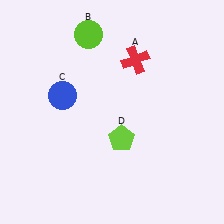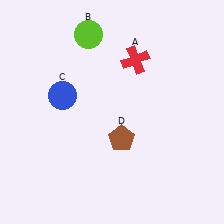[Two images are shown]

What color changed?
The pentagon (D) changed from lime in Image 1 to brown in Image 2.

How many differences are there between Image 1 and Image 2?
There is 1 difference between the two images.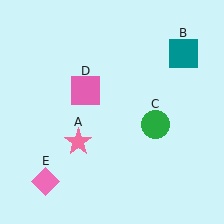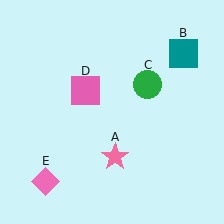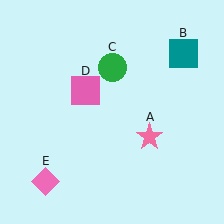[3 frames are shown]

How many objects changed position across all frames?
2 objects changed position: pink star (object A), green circle (object C).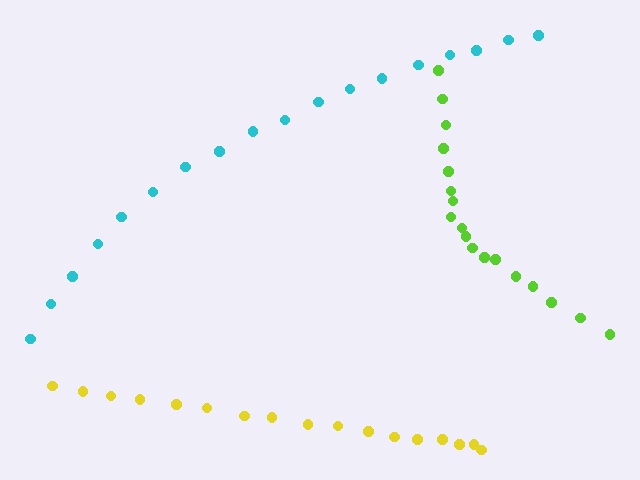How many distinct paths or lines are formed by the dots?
There are 3 distinct paths.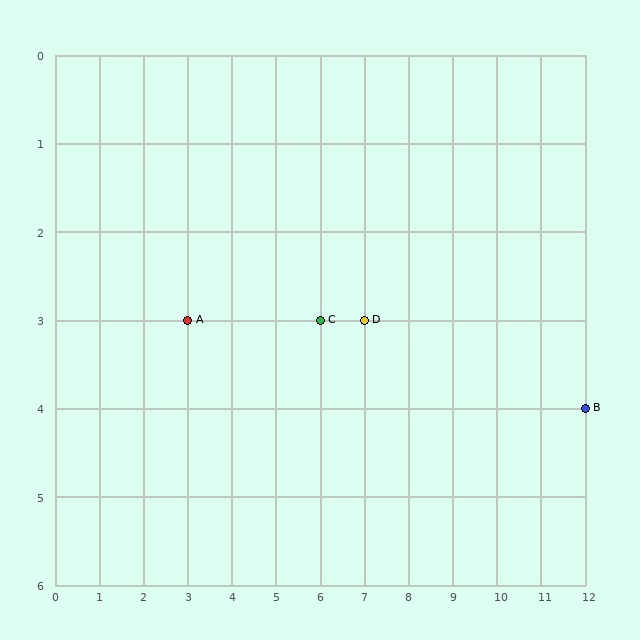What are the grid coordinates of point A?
Point A is at grid coordinates (3, 3).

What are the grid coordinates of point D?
Point D is at grid coordinates (7, 3).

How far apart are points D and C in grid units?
Points D and C are 1 column apart.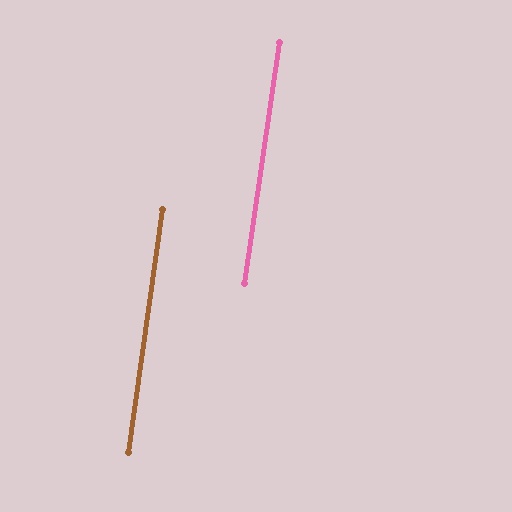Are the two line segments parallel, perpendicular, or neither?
Parallel — their directions differ by only 0.4°.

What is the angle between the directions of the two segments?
Approximately 0 degrees.